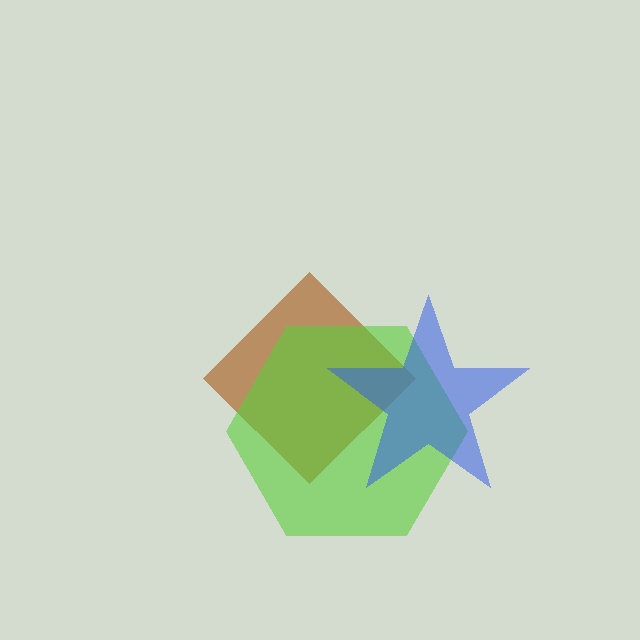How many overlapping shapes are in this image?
There are 3 overlapping shapes in the image.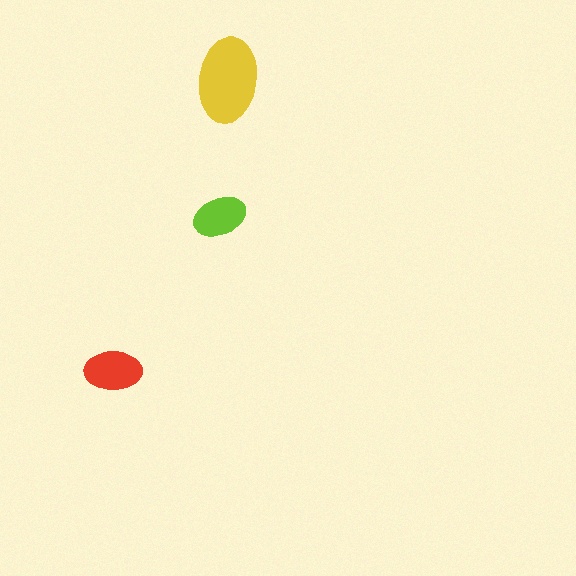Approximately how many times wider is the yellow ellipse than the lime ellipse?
About 1.5 times wider.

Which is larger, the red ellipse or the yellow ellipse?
The yellow one.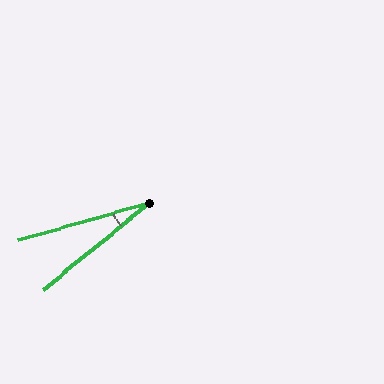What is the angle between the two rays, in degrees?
Approximately 23 degrees.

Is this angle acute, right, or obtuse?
It is acute.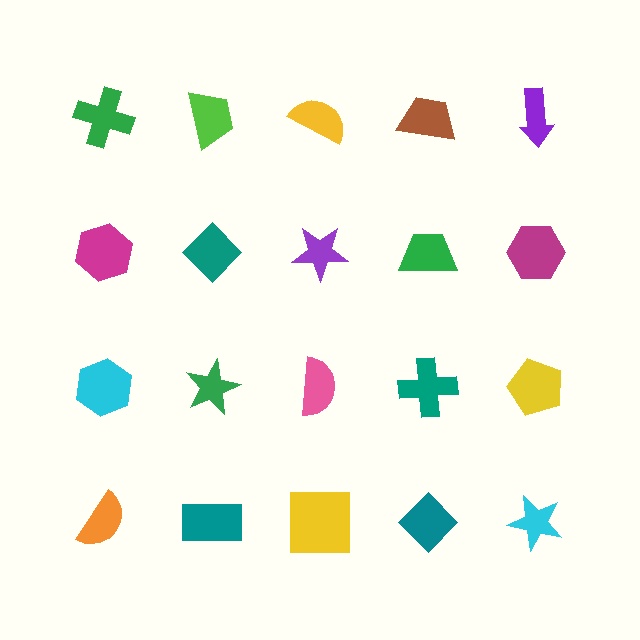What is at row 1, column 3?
A yellow semicircle.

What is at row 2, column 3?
A purple star.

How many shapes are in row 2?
5 shapes.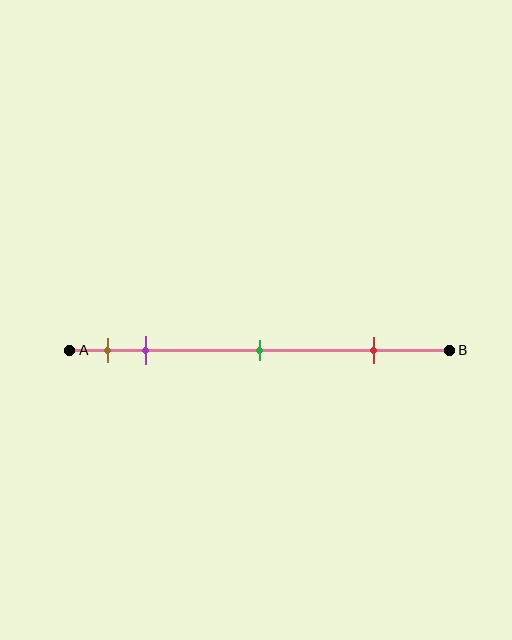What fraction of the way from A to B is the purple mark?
The purple mark is approximately 20% (0.2) of the way from A to B.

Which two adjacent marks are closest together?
The brown and purple marks are the closest adjacent pair.